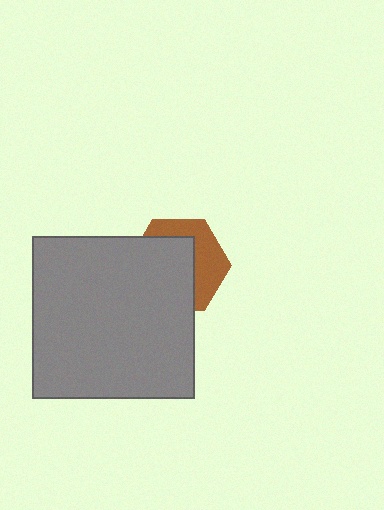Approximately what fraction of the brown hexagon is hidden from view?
Roughly 61% of the brown hexagon is hidden behind the gray square.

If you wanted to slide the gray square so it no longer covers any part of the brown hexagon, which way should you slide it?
Slide it toward the lower-left — that is the most direct way to separate the two shapes.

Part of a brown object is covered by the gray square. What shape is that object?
It is a hexagon.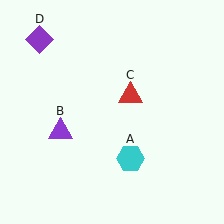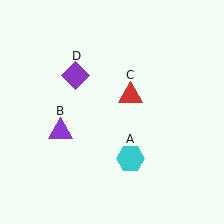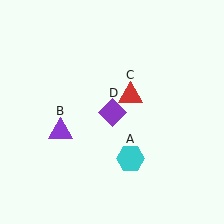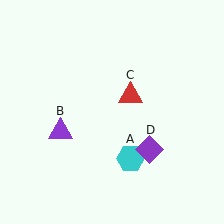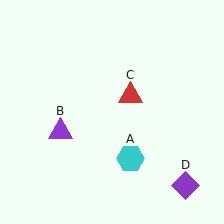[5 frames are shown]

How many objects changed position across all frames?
1 object changed position: purple diamond (object D).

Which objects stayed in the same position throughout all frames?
Cyan hexagon (object A) and purple triangle (object B) and red triangle (object C) remained stationary.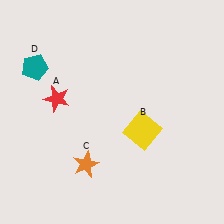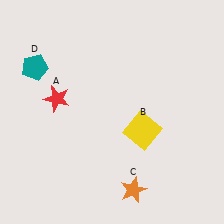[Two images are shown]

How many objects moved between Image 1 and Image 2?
1 object moved between the two images.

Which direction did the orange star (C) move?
The orange star (C) moved right.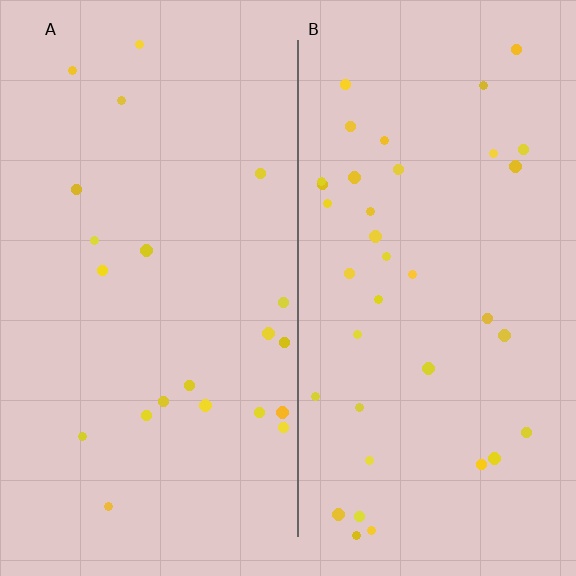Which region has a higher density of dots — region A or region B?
B (the right).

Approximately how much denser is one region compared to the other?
Approximately 1.8× — region B over region A.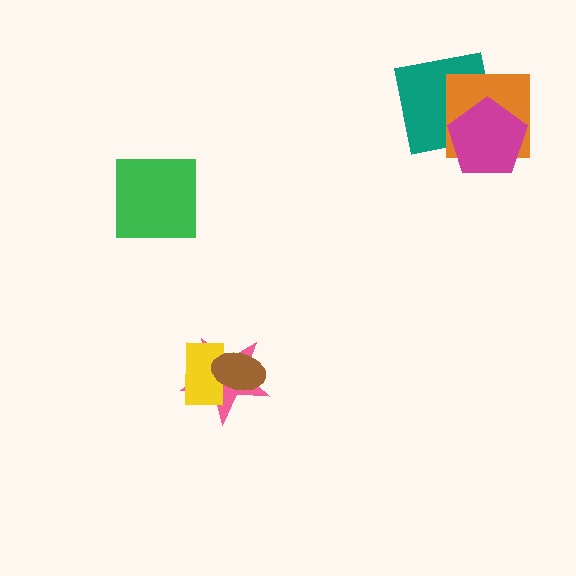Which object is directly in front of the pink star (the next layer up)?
The yellow rectangle is directly in front of the pink star.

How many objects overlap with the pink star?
2 objects overlap with the pink star.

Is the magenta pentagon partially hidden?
No, no other shape covers it.